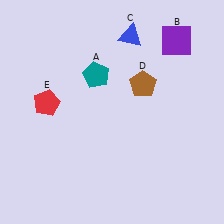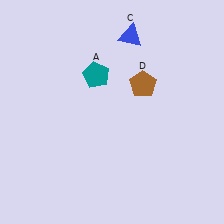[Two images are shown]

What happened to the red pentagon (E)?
The red pentagon (E) was removed in Image 2. It was in the top-left area of Image 1.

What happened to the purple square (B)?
The purple square (B) was removed in Image 2. It was in the top-right area of Image 1.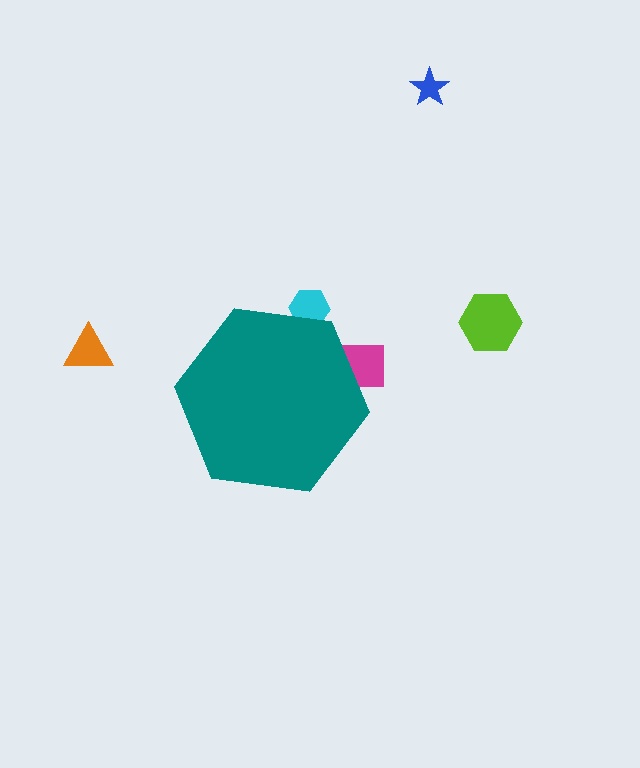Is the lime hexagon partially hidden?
No, the lime hexagon is fully visible.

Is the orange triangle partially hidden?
No, the orange triangle is fully visible.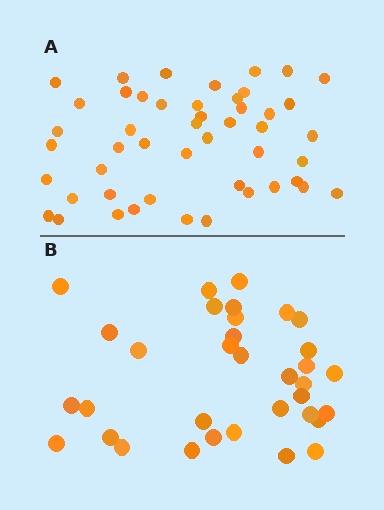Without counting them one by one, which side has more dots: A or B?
Region A (the top region) has more dots.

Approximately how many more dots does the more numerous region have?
Region A has approximately 15 more dots than region B.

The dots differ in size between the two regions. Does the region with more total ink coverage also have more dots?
No. Region B has more total ink coverage because its dots are larger, but region A actually contains more individual dots. Total area can be misleading — the number of items is what matters here.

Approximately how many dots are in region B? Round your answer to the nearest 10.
About 30 dots. (The exact count is 34, which rounds to 30.)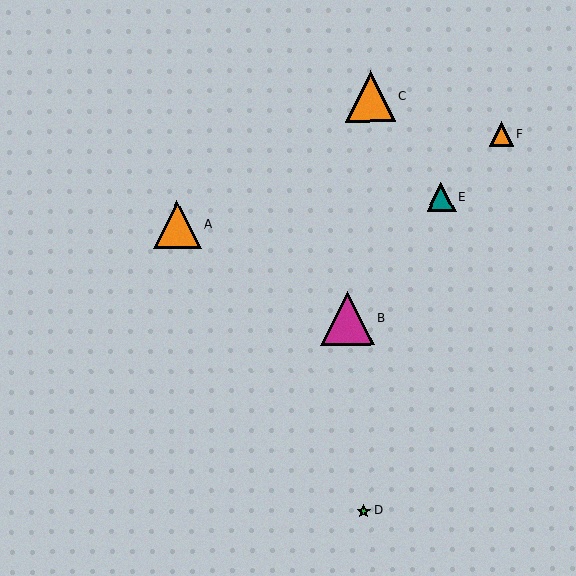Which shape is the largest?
The magenta triangle (labeled B) is the largest.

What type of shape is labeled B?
Shape B is a magenta triangle.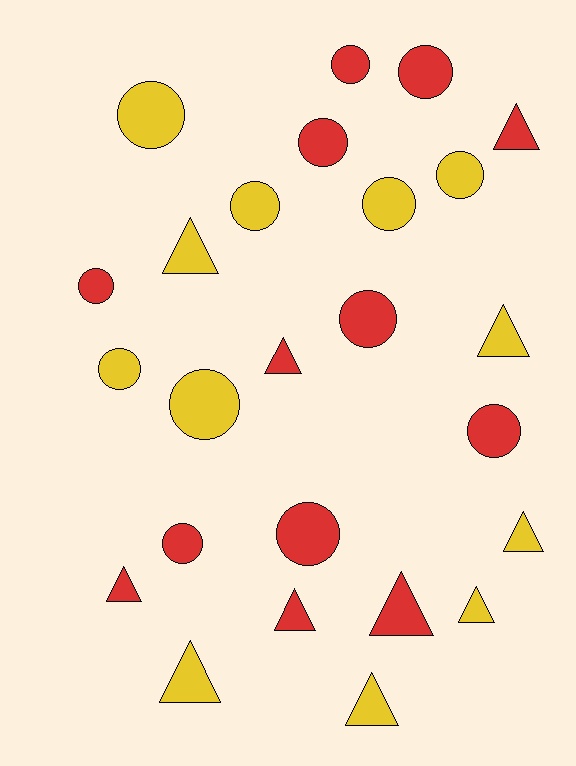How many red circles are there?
There are 8 red circles.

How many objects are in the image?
There are 25 objects.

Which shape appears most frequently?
Circle, with 14 objects.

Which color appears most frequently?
Red, with 13 objects.